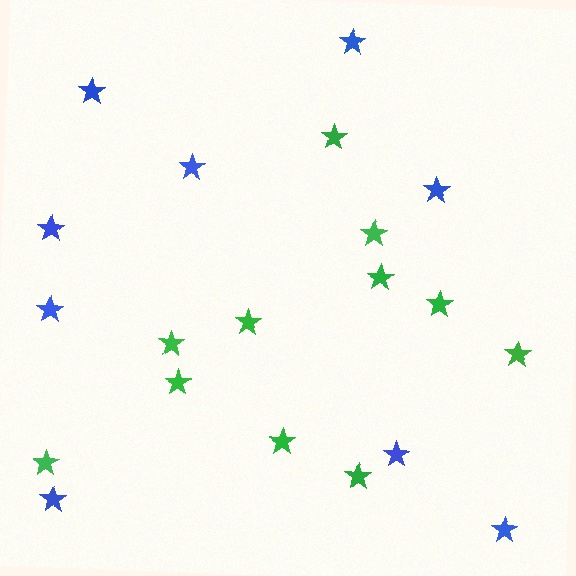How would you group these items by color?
There are 2 groups: one group of green stars (11) and one group of blue stars (9).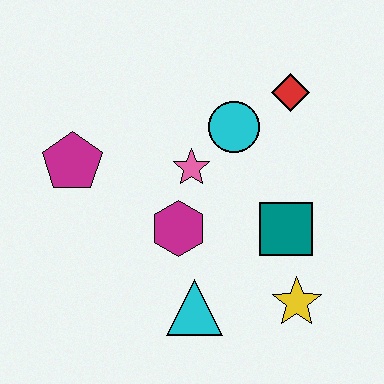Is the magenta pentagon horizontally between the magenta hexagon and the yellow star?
No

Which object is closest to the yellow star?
The teal square is closest to the yellow star.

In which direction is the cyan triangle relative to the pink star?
The cyan triangle is below the pink star.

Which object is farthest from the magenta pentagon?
The yellow star is farthest from the magenta pentagon.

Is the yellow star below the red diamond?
Yes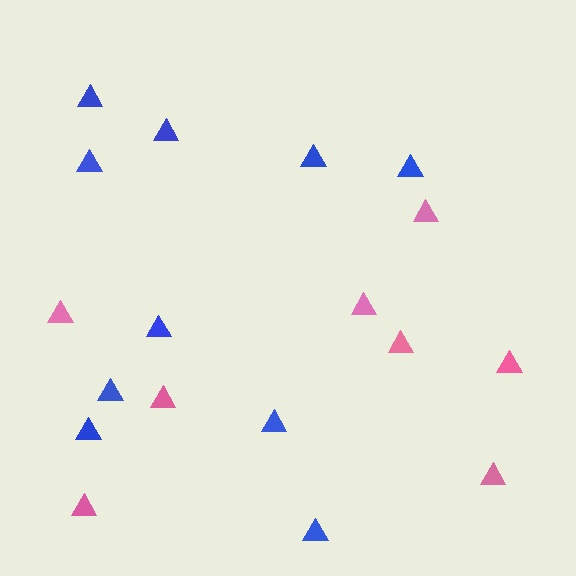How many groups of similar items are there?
There are 2 groups: one group of blue triangles (10) and one group of pink triangles (8).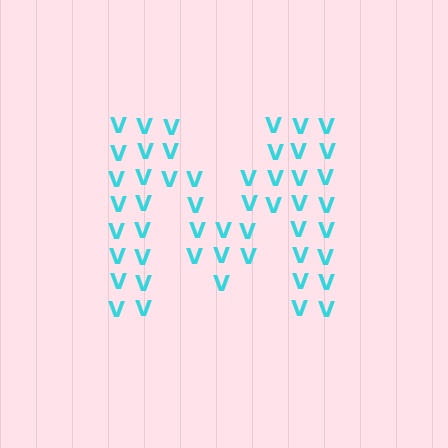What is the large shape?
The large shape is the letter M.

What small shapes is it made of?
It is made of small letter V's.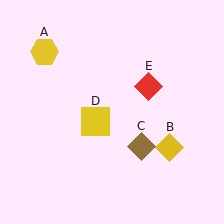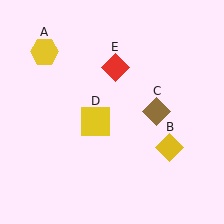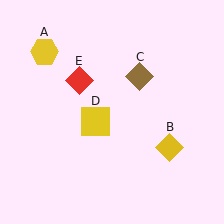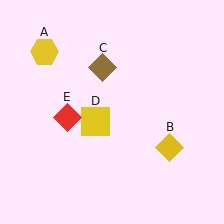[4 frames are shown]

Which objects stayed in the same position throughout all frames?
Yellow hexagon (object A) and yellow diamond (object B) and yellow square (object D) remained stationary.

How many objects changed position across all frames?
2 objects changed position: brown diamond (object C), red diamond (object E).